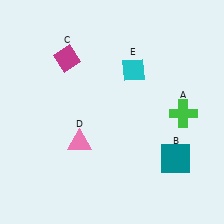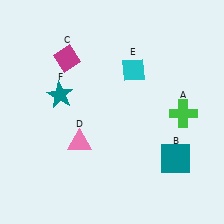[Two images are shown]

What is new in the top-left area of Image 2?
A teal star (F) was added in the top-left area of Image 2.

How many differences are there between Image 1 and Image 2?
There is 1 difference between the two images.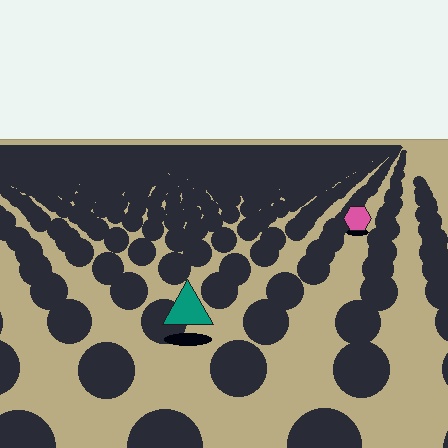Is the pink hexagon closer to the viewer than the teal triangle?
No. The teal triangle is closer — you can tell from the texture gradient: the ground texture is coarser near it.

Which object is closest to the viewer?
The teal triangle is closest. The texture marks near it are larger and more spread out.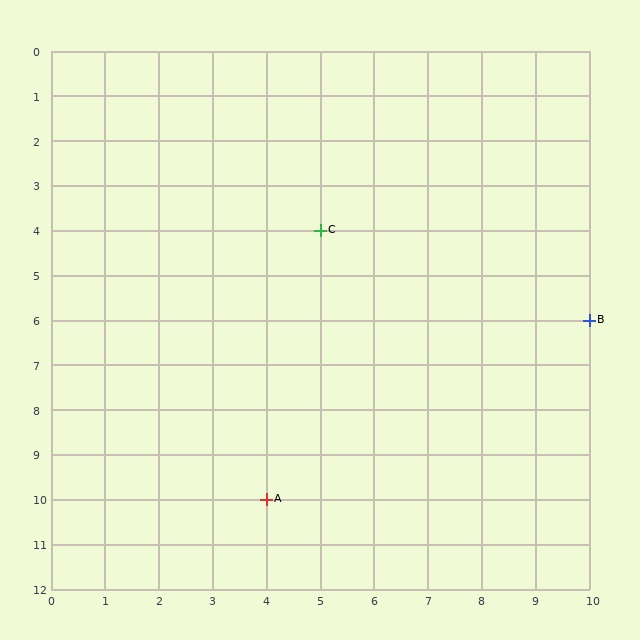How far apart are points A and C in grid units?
Points A and C are 1 column and 6 rows apart (about 6.1 grid units diagonally).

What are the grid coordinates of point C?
Point C is at grid coordinates (5, 4).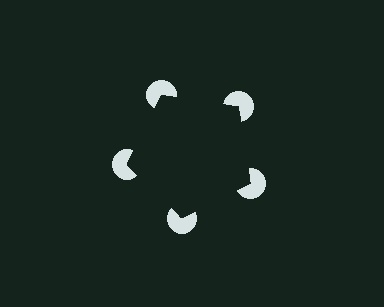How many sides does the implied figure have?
5 sides.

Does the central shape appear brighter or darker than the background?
It typically appears slightly darker than the background, even though no actual brightness change is drawn.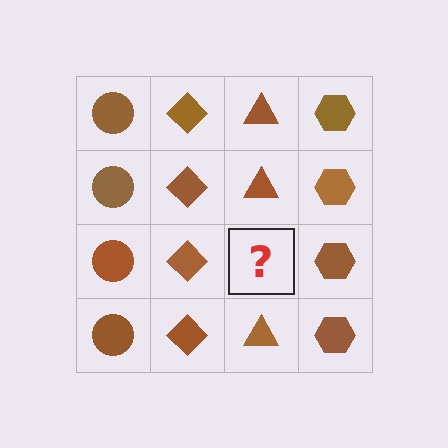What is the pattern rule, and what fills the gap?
The rule is that each column has a consistent shape. The gap should be filled with a brown triangle.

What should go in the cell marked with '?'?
The missing cell should contain a brown triangle.